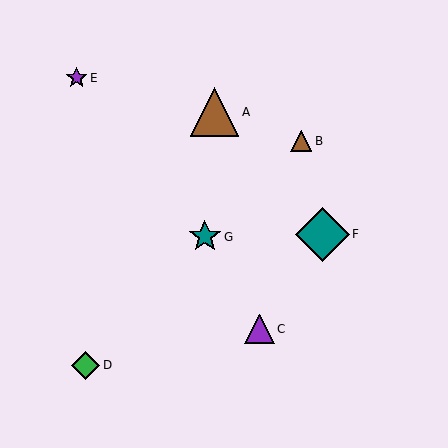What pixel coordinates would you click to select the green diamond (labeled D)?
Click at (86, 365) to select the green diamond D.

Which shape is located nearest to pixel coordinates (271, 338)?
The purple triangle (labeled C) at (260, 329) is nearest to that location.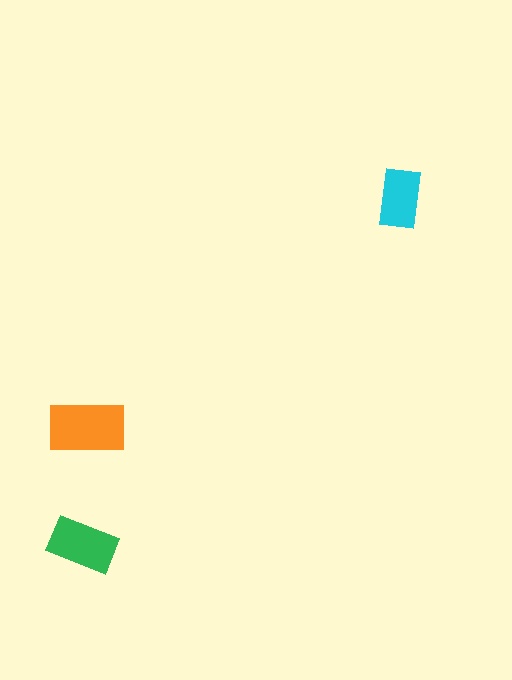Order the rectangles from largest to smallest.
the orange one, the green one, the cyan one.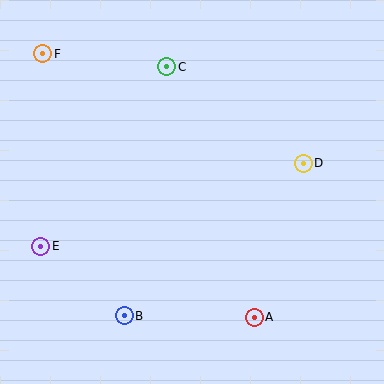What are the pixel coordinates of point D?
Point D is at (303, 163).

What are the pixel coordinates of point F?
Point F is at (43, 54).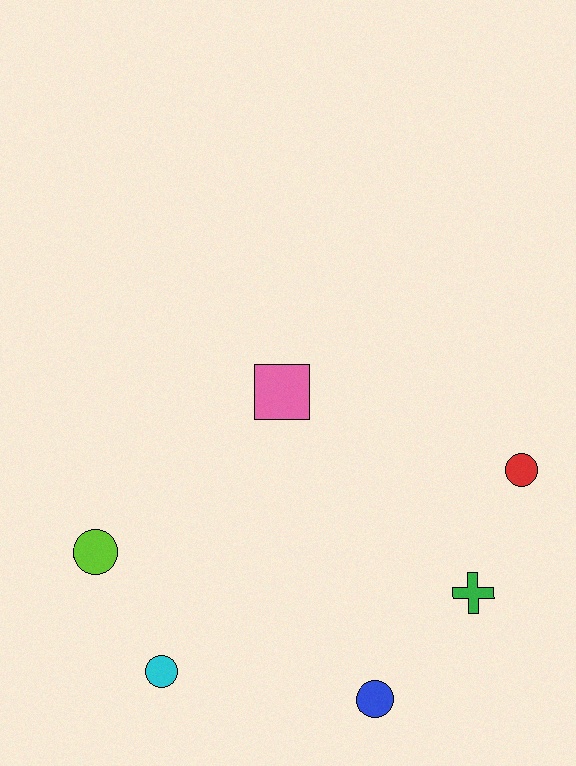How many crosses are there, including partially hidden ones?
There is 1 cross.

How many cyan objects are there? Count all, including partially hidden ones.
There is 1 cyan object.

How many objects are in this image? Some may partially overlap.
There are 6 objects.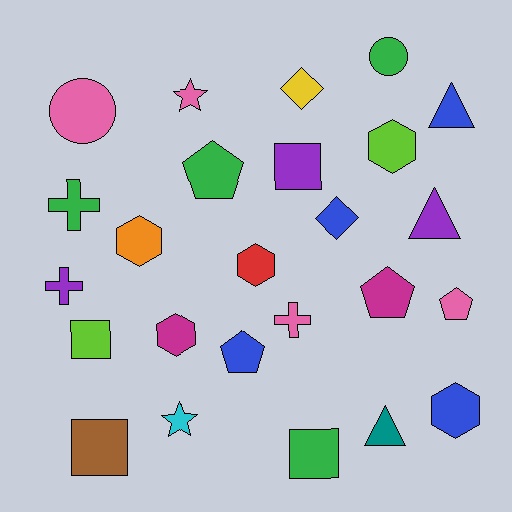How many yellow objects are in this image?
There is 1 yellow object.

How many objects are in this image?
There are 25 objects.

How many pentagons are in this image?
There are 4 pentagons.